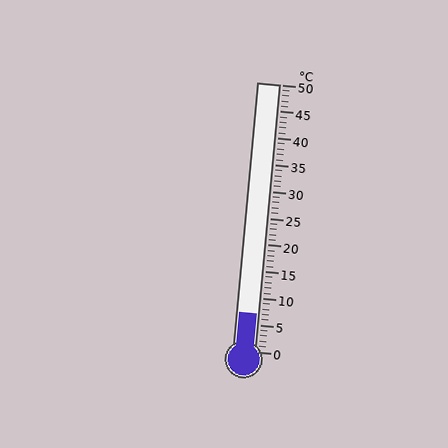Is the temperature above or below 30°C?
The temperature is below 30°C.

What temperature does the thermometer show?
The thermometer shows approximately 7°C.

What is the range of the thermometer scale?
The thermometer scale ranges from 0°C to 50°C.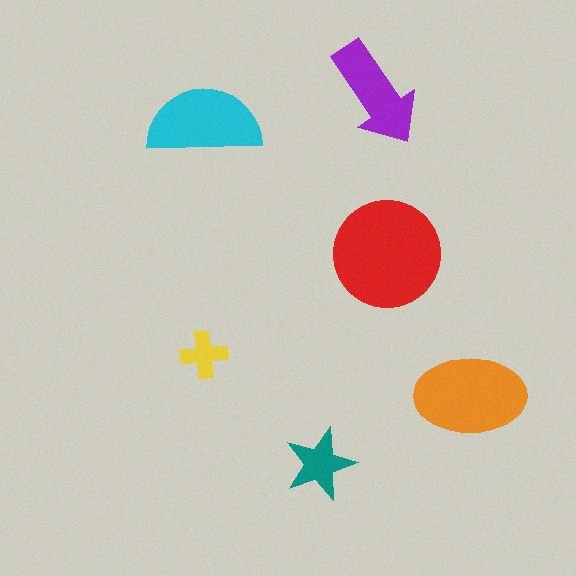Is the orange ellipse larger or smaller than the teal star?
Larger.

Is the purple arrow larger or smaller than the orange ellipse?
Smaller.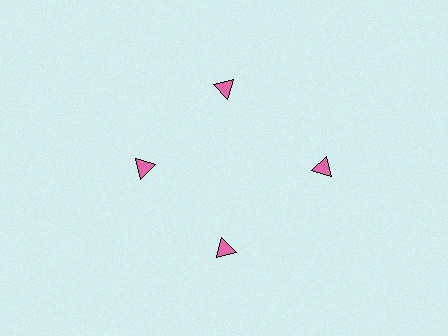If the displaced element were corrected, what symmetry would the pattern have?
It would have 4-fold rotational symmetry — the pattern would map onto itself every 90 degrees.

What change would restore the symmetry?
The symmetry would be restored by moving it inward, back onto the ring so that all 4 triangles sit at equal angles and equal distance from the center.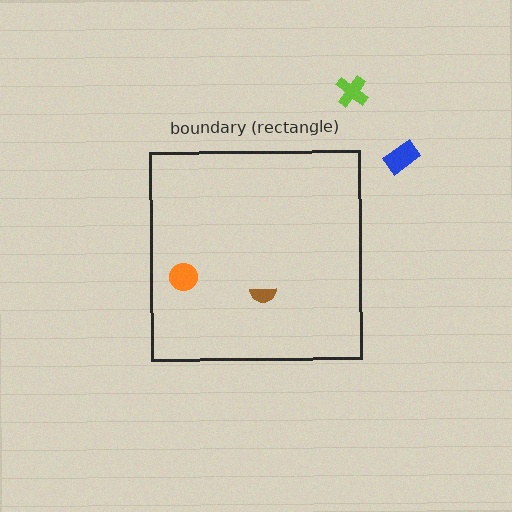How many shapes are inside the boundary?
2 inside, 2 outside.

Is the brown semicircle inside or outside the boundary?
Inside.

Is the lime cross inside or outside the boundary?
Outside.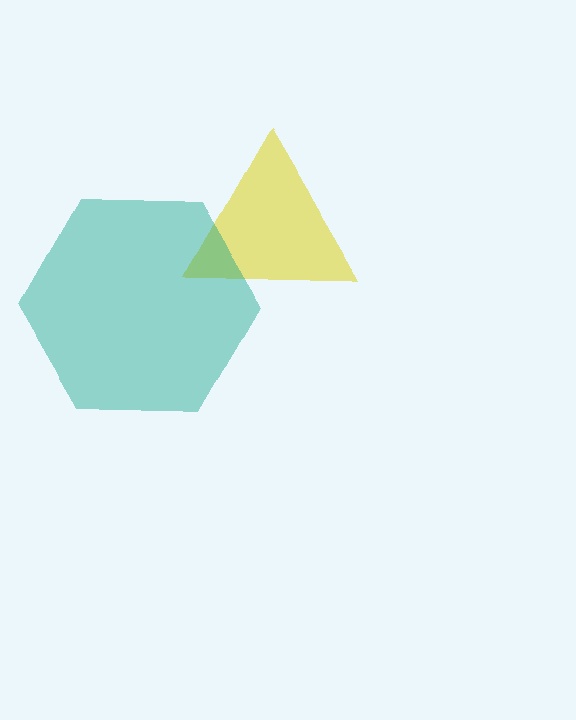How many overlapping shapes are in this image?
There are 2 overlapping shapes in the image.